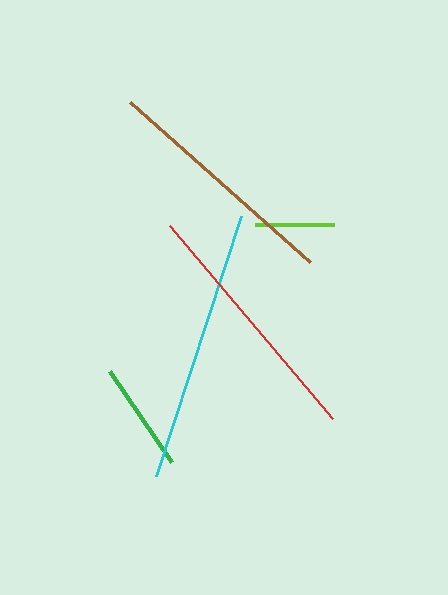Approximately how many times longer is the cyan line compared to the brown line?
The cyan line is approximately 1.1 times the length of the brown line.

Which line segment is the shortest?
The lime line is the shortest at approximately 79 pixels.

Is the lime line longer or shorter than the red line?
The red line is longer than the lime line.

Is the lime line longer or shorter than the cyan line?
The cyan line is longer than the lime line.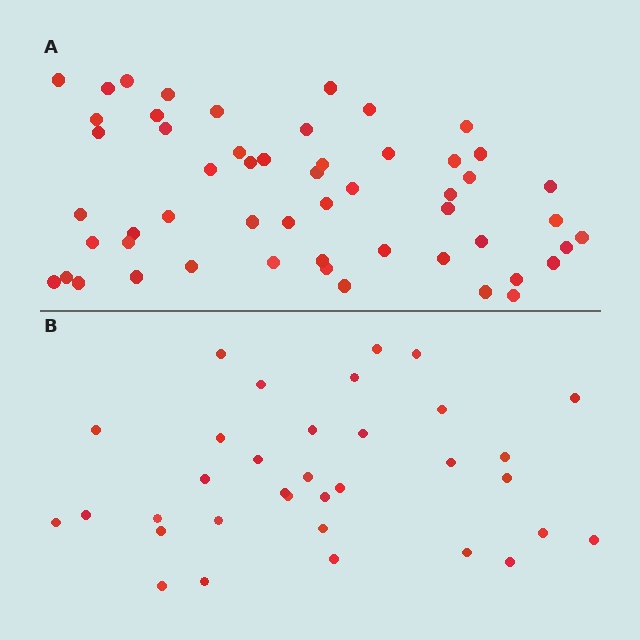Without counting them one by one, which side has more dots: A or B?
Region A (the top region) has more dots.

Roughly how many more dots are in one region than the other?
Region A has approximately 20 more dots than region B.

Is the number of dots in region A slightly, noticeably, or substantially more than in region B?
Region A has substantially more. The ratio is roughly 1.6 to 1.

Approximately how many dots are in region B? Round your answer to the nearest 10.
About 30 dots. (The exact count is 34, which rounds to 30.)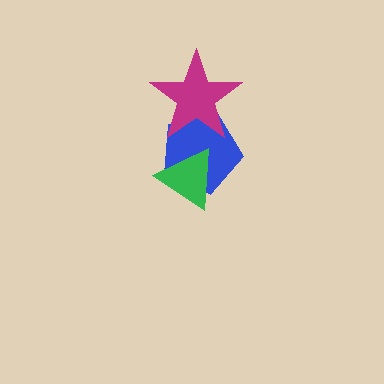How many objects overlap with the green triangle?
1 object overlaps with the green triangle.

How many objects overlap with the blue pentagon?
2 objects overlap with the blue pentagon.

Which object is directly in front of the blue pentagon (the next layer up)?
The green triangle is directly in front of the blue pentagon.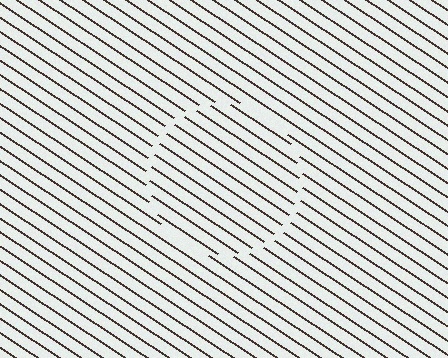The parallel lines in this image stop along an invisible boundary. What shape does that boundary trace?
An illusory circle. The interior of the shape contains the same grating, shifted by half a period — the contour is defined by the phase discontinuity where line-ends from the inner and outer gratings abut.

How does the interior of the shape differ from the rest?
The interior of the shape contains the same grating, shifted by half a period — the contour is defined by the phase discontinuity where line-ends from the inner and outer gratings abut.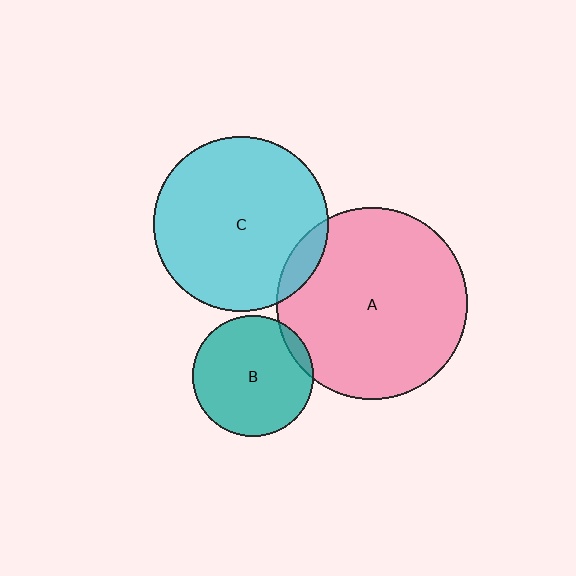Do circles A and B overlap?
Yes.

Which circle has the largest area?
Circle A (pink).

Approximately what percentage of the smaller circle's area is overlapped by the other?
Approximately 5%.